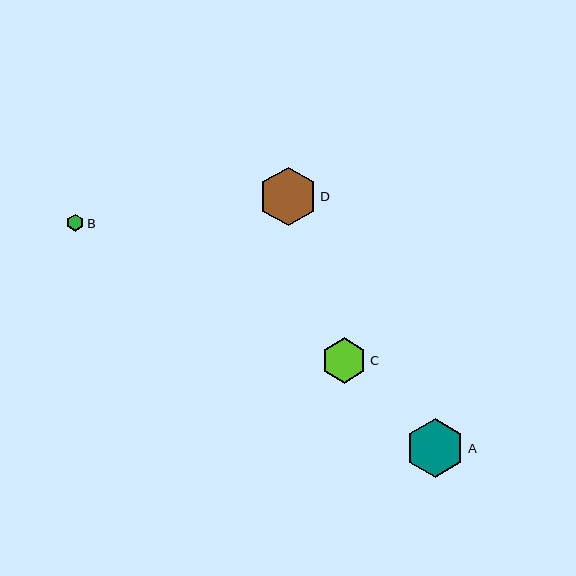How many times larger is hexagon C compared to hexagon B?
Hexagon C is approximately 2.7 times the size of hexagon B.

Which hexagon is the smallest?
Hexagon B is the smallest with a size of approximately 17 pixels.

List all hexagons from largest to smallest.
From largest to smallest: A, D, C, B.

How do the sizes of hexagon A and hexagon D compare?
Hexagon A and hexagon D are approximately the same size.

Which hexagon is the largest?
Hexagon A is the largest with a size of approximately 59 pixels.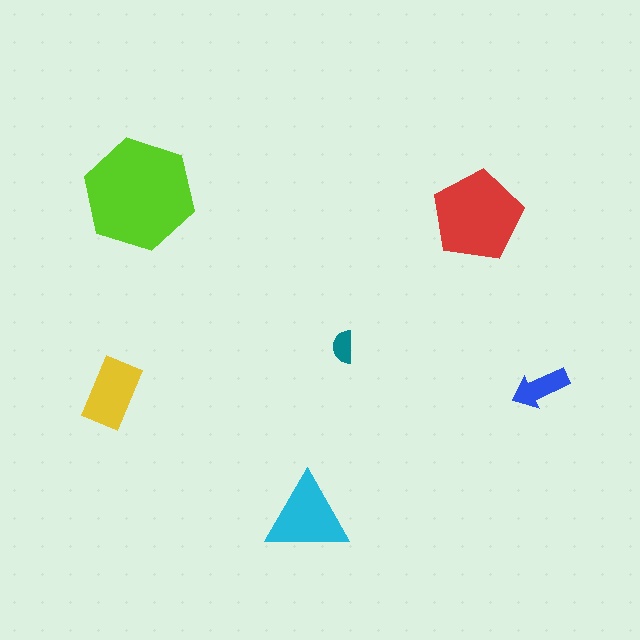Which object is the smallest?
The teal semicircle.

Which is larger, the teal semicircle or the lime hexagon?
The lime hexagon.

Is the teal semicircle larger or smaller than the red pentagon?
Smaller.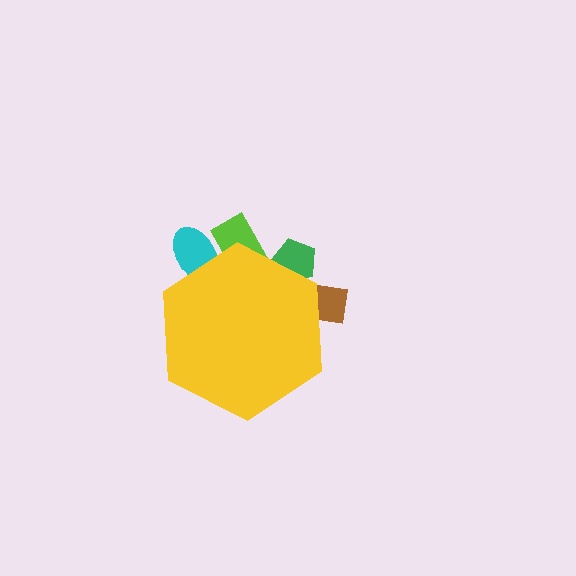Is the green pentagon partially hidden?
Yes, the green pentagon is partially hidden behind the yellow hexagon.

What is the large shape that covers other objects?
A yellow hexagon.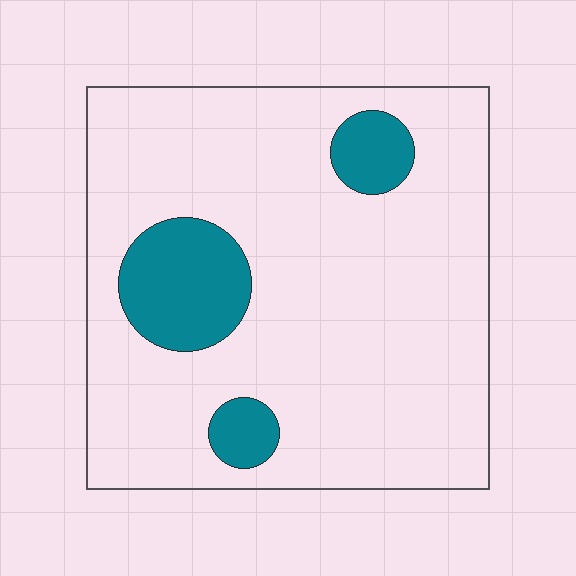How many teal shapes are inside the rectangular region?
3.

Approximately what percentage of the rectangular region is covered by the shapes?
Approximately 15%.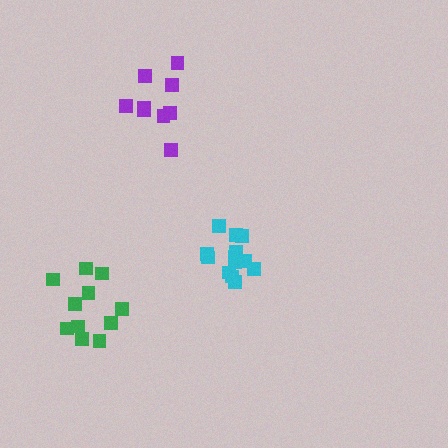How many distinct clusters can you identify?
There are 3 distinct clusters.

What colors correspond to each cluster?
The clusters are colored: green, cyan, purple.